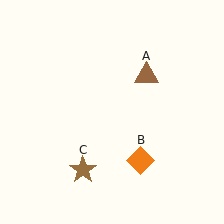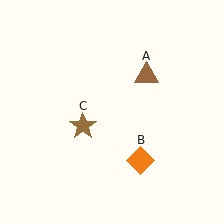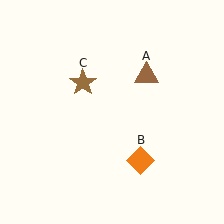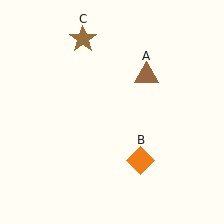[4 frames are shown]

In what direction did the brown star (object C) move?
The brown star (object C) moved up.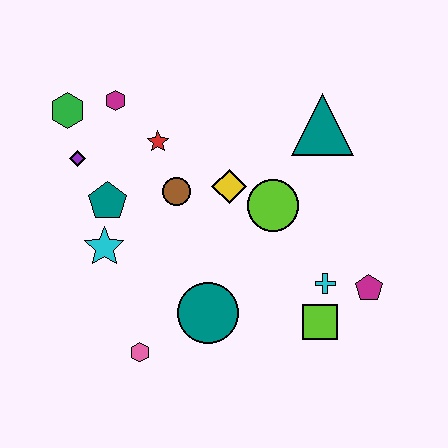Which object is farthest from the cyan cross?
The green hexagon is farthest from the cyan cross.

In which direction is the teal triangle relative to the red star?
The teal triangle is to the right of the red star.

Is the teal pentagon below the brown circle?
Yes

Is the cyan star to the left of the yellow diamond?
Yes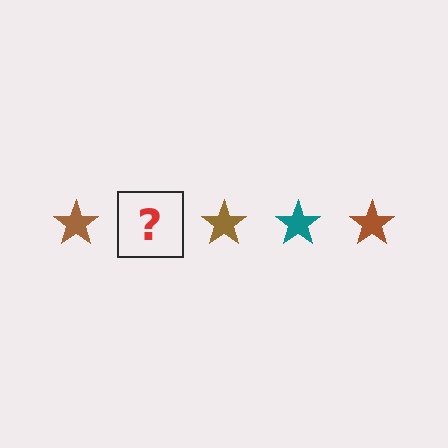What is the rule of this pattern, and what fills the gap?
The rule is that the pattern cycles through brown, teal stars. The gap should be filled with a teal star.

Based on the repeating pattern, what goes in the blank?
The blank should be a teal star.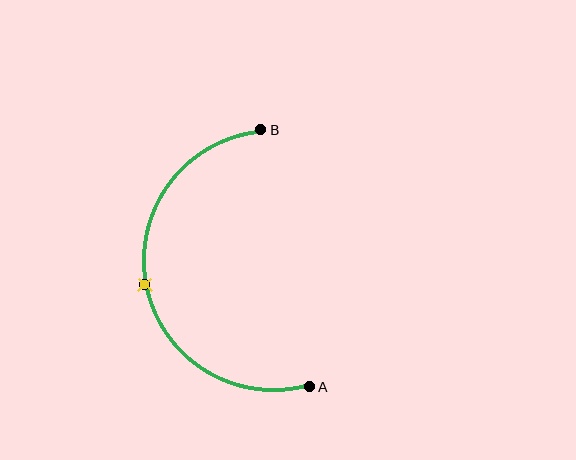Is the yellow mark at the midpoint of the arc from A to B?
Yes. The yellow mark lies on the arc at equal arc-length from both A and B — it is the arc midpoint.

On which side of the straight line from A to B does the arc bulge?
The arc bulges to the left of the straight line connecting A and B.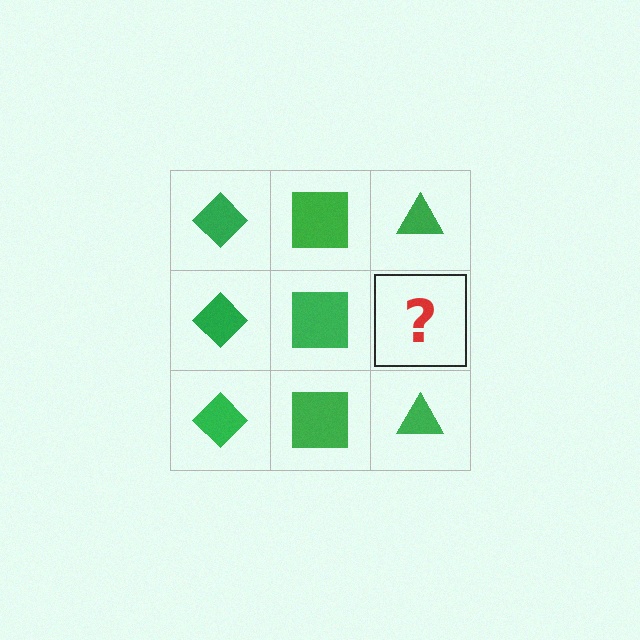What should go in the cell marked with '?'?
The missing cell should contain a green triangle.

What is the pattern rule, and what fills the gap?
The rule is that each column has a consistent shape. The gap should be filled with a green triangle.